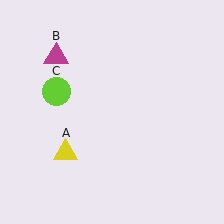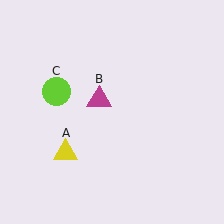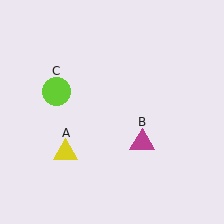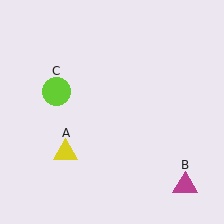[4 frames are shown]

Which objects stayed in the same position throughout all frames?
Yellow triangle (object A) and lime circle (object C) remained stationary.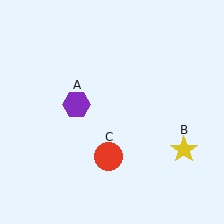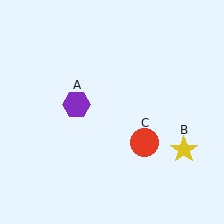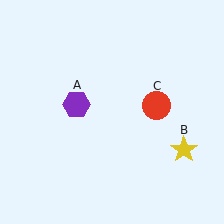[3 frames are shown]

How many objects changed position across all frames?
1 object changed position: red circle (object C).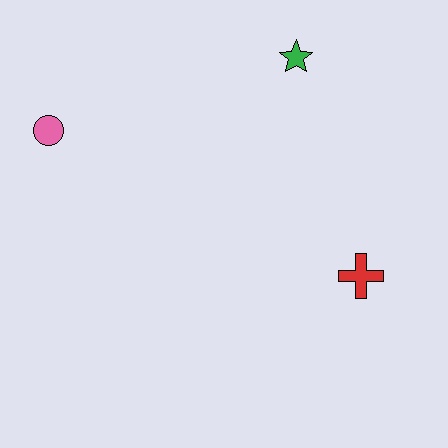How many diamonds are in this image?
There are no diamonds.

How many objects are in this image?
There are 3 objects.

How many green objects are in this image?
There is 1 green object.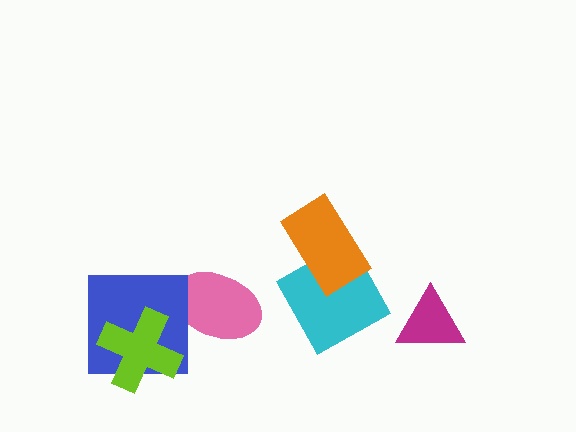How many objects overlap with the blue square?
2 objects overlap with the blue square.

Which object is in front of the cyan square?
The orange rectangle is in front of the cyan square.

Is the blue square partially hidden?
Yes, it is partially covered by another shape.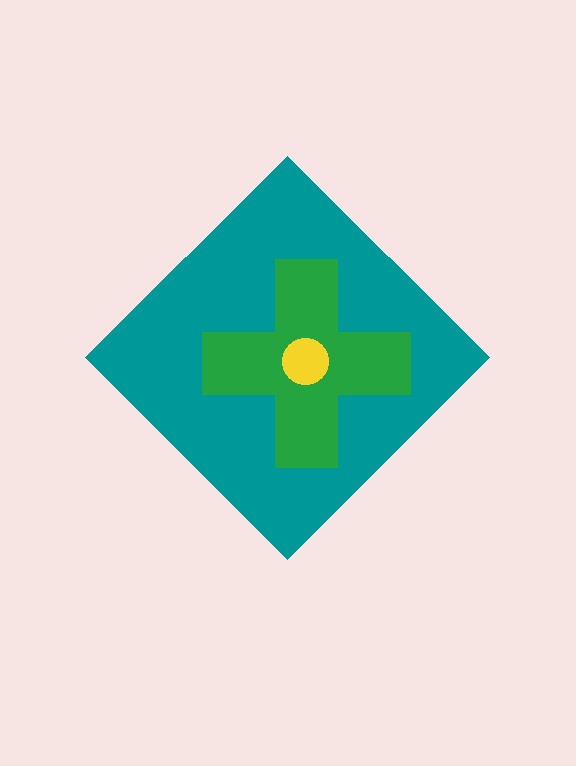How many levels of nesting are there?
3.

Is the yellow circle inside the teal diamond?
Yes.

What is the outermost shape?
The teal diamond.